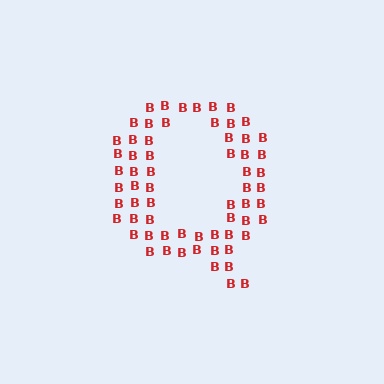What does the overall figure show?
The overall figure shows the letter Q.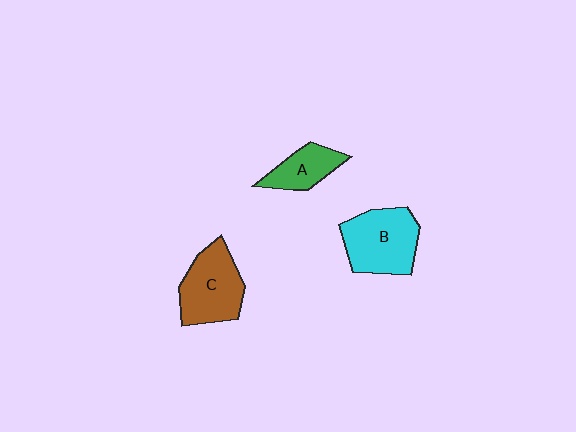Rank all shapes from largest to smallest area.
From largest to smallest: B (cyan), C (brown), A (green).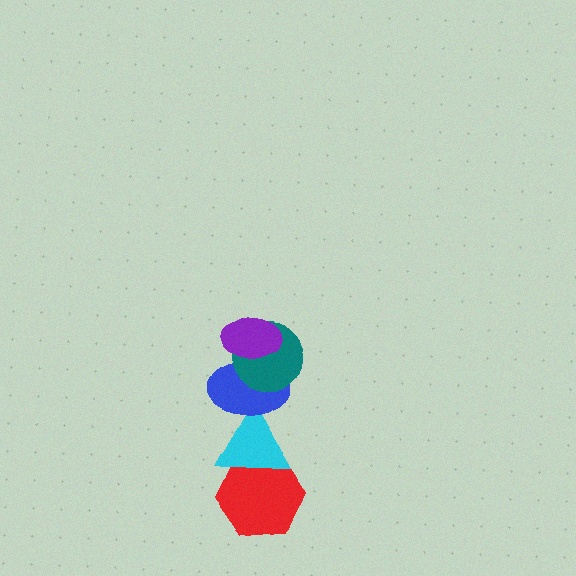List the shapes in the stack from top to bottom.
From top to bottom: the purple ellipse, the teal circle, the blue ellipse, the cyan triangle, the red hexagon.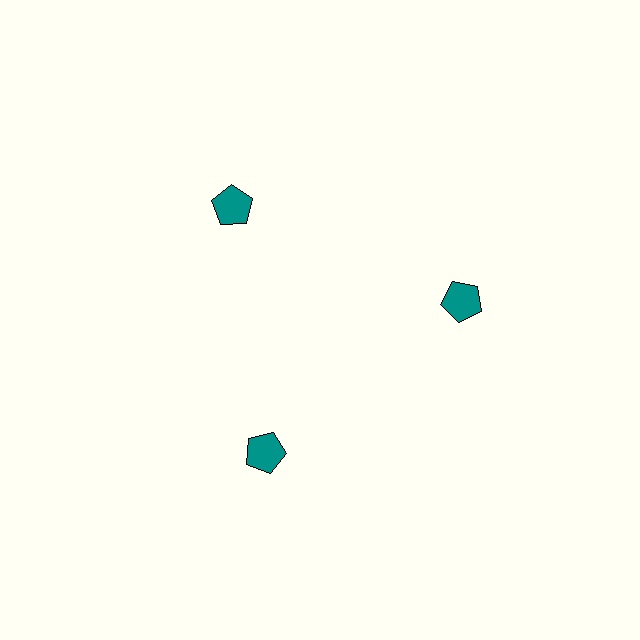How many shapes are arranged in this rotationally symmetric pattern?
There are 3 shapes, arranged in 3 groups of 1.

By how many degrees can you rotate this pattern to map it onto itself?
The pattern maps onto itself every 120 degrees of rotation.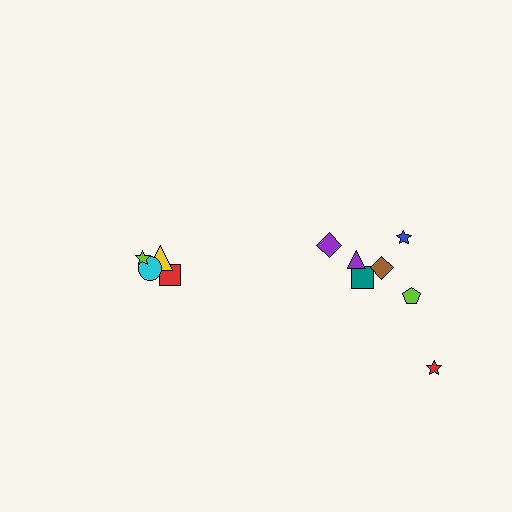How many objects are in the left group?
There are 4 objects.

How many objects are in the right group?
There are 7 objects.